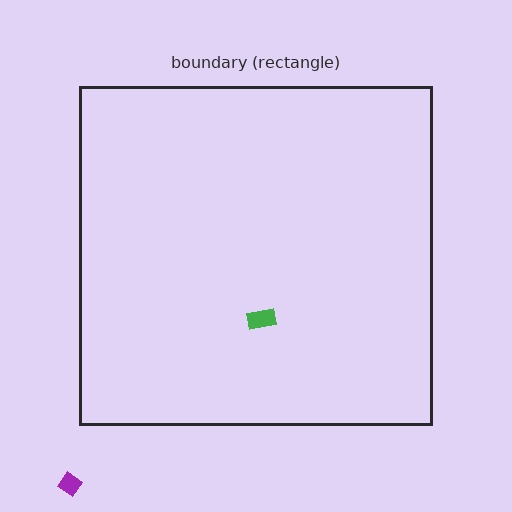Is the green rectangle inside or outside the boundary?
Inside.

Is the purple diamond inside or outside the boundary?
Outside.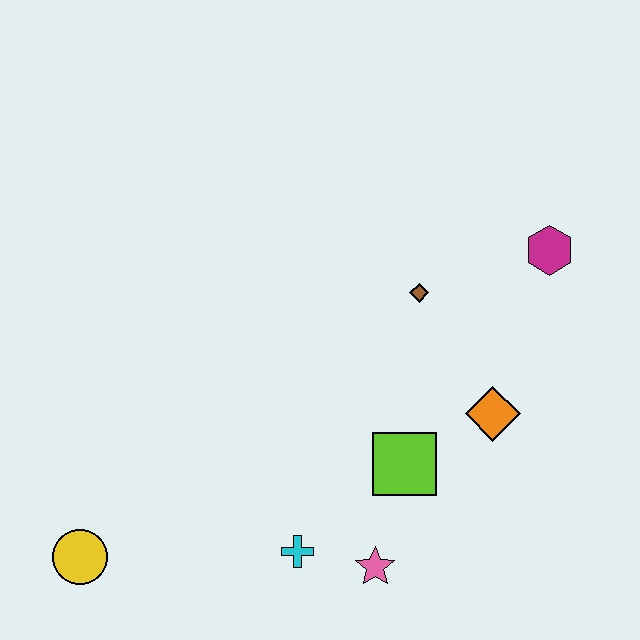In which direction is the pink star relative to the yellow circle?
The pink star is to the right of the yellow circle.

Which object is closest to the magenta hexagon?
The brown diamond is closest to the magenta hexagon.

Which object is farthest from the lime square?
The yellow circle is farthest from the lime square.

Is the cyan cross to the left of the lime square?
Yes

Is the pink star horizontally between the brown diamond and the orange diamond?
No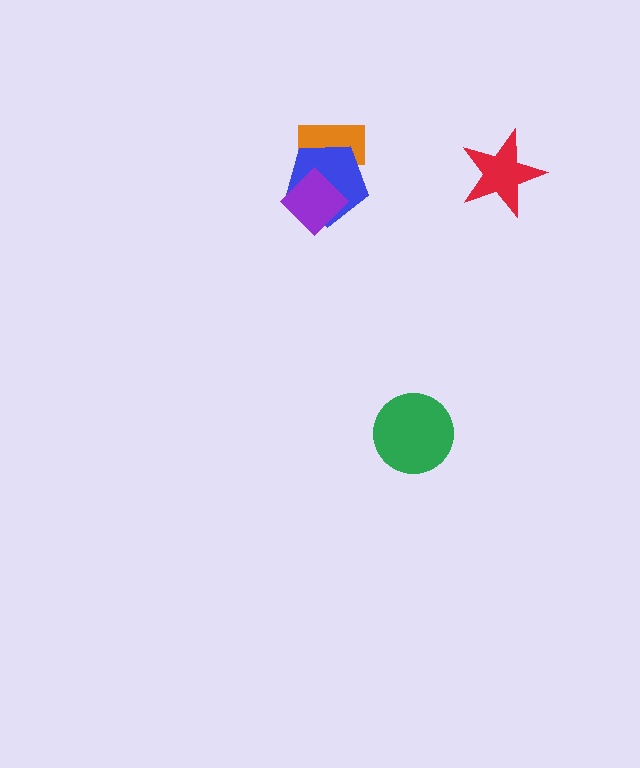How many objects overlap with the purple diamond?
2 objects overlap with the purple diamond.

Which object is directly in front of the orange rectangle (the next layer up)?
The blue pentagon is directly in front of the orange rectangle.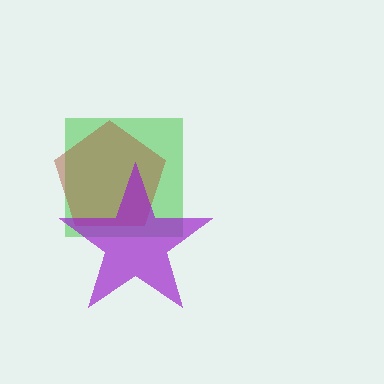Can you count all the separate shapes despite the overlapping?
Yes, there are 3 separate shapes.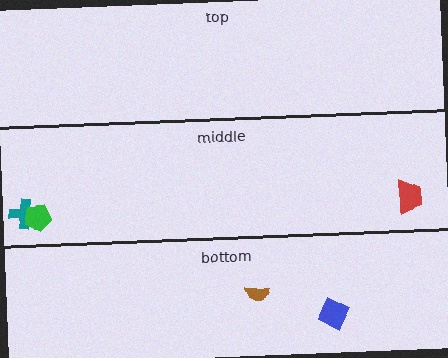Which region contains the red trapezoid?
The middle region.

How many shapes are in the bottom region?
2.